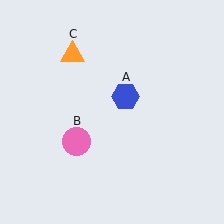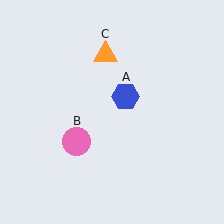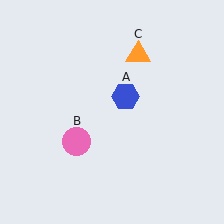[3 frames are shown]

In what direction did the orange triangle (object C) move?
The orange triangle (object C) moved right.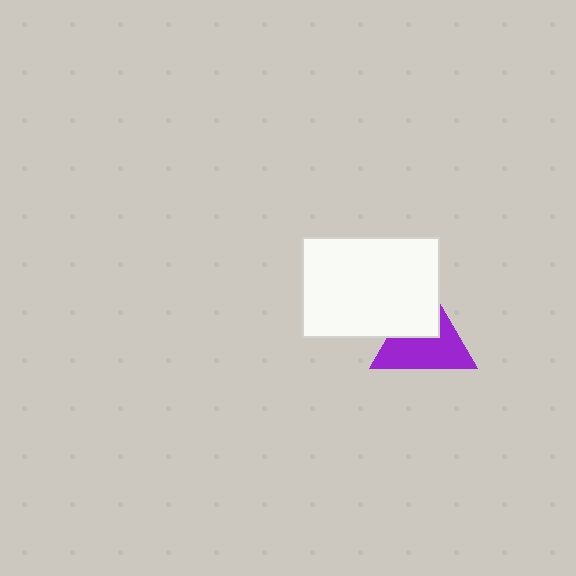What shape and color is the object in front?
The object in front is a white rectangle.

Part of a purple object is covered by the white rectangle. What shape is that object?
It is a triangle.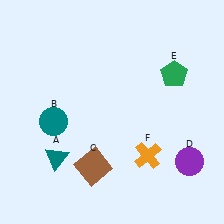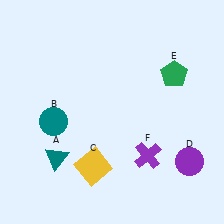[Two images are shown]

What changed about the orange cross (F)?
In Image 1, F is orange. In Image 2, it changed to purple.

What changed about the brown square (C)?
In Image 1, C is brown. In Image 2, it changed to yellow.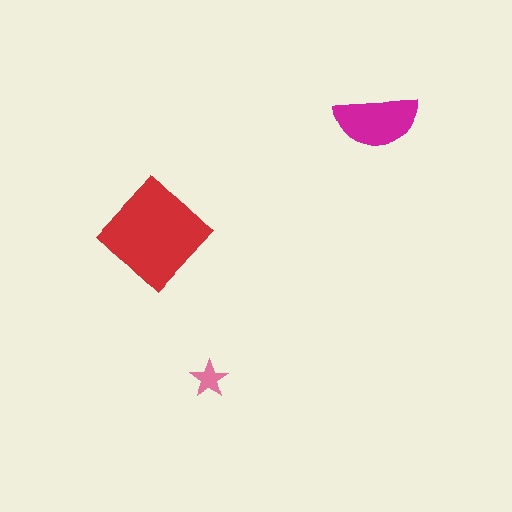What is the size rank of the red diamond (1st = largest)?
1st.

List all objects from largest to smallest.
The red diamond, the magenta semicircle, the pink star.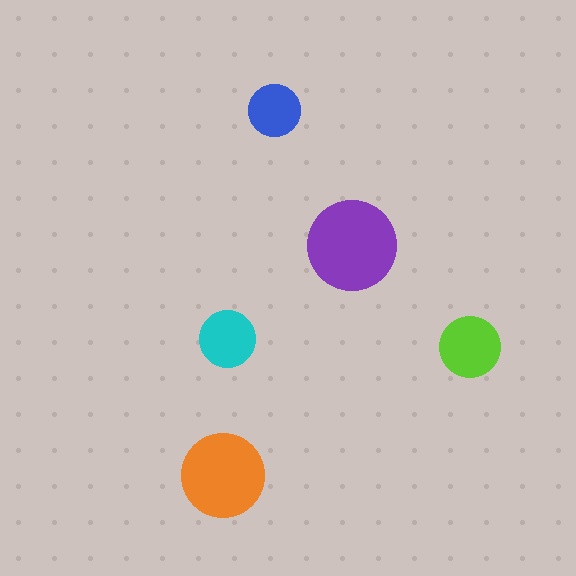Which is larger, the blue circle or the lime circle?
The lime one.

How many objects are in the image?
There are 5 objects in the image.